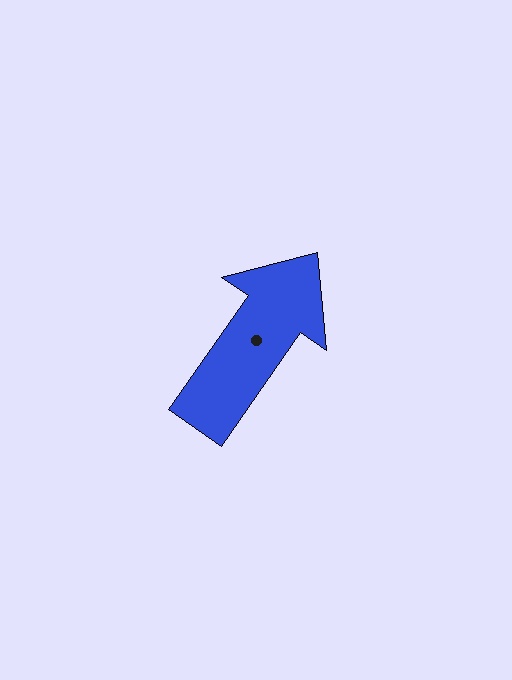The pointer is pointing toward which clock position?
Roughly 1 o'clock.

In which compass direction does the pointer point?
Northeast.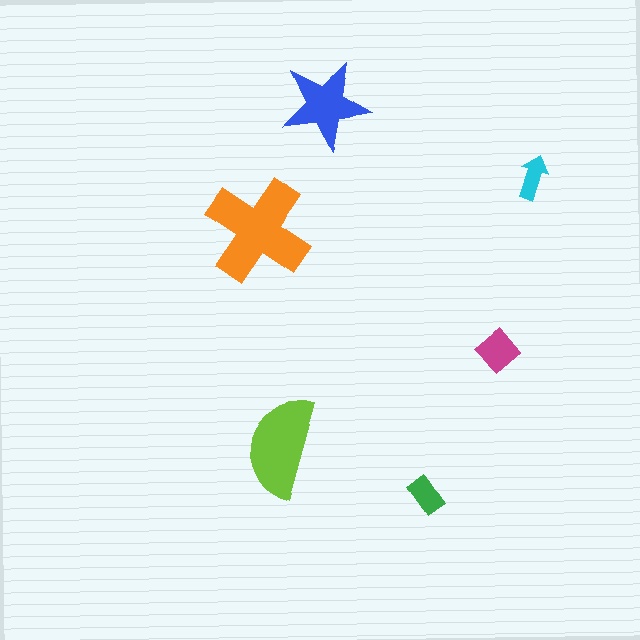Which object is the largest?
The orange cross.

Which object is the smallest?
The cyan arrow.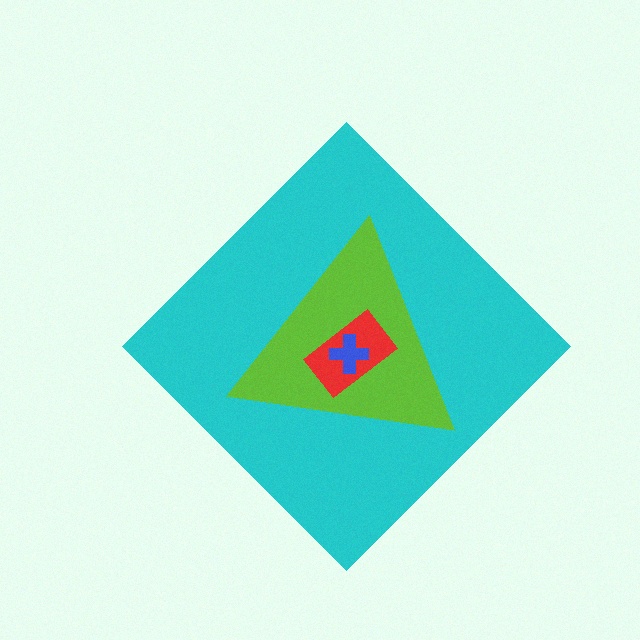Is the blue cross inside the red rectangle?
Yes.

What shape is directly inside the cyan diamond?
The lime triangle.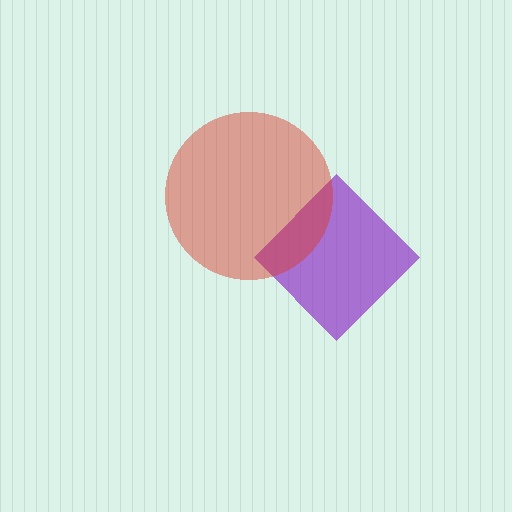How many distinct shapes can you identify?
There are 2 distinct shapes: a purple diamond, a red circle.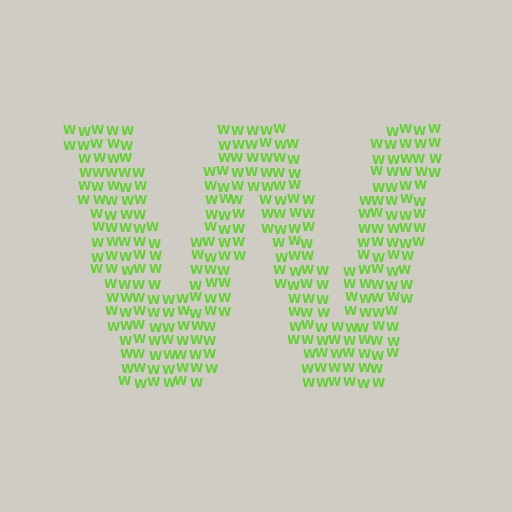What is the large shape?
The large shape is the letter W.